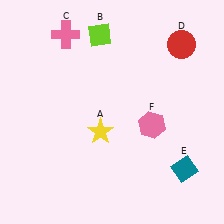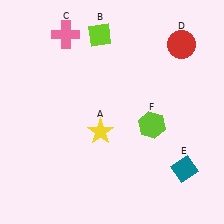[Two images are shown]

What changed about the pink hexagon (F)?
In Image 1, F is pink. In Image 2, it changed to lime.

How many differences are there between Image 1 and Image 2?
There is 1 difference between the two images.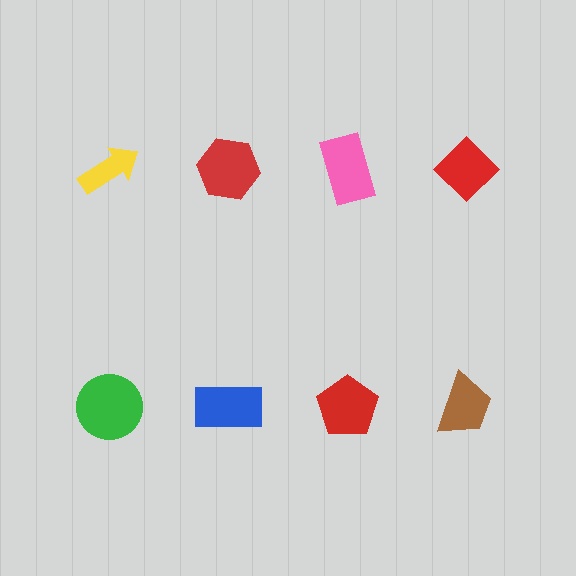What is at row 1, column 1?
A yellow arrow.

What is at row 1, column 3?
A pink rectangle.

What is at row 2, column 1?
A green circle.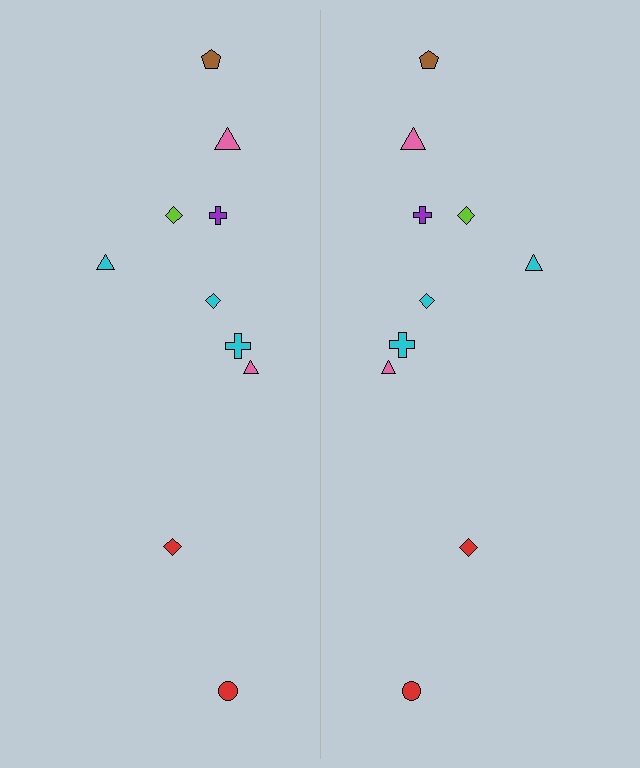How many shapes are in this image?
There are 20 shapes in this image.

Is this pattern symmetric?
Yes, this pattern has bilateral (reflection) symmetry.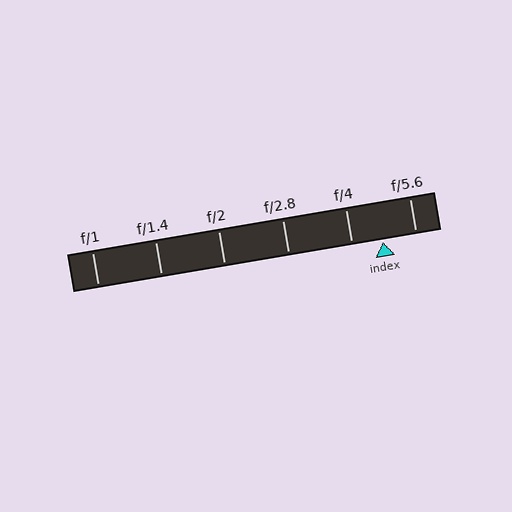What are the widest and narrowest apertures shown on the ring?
The widest aperture shown is f/1 and the narrowest is f/5.6.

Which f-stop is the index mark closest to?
The index mark is closest to f/4.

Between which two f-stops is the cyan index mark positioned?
The index mark is between f/4 and f/5.6.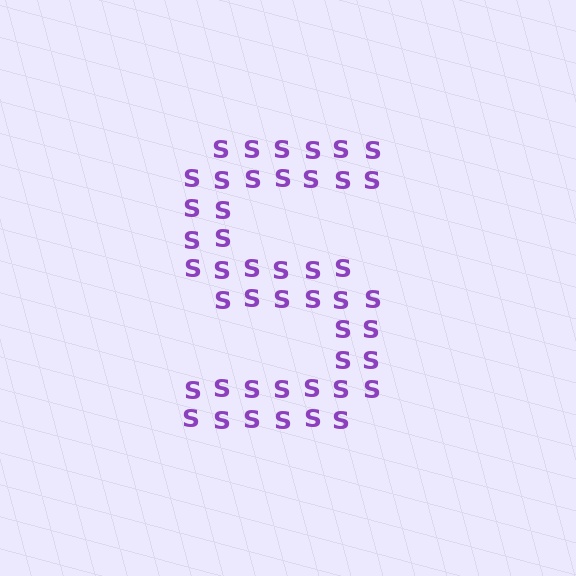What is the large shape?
The large shape is the letter S.